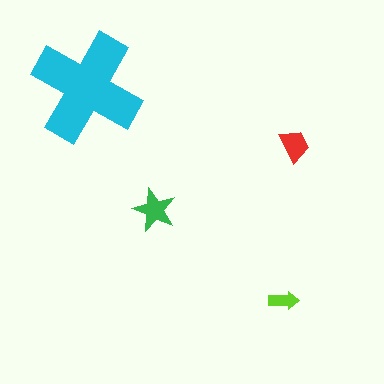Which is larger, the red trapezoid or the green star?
The green star.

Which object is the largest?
The cyan cross.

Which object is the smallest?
The lime arrow.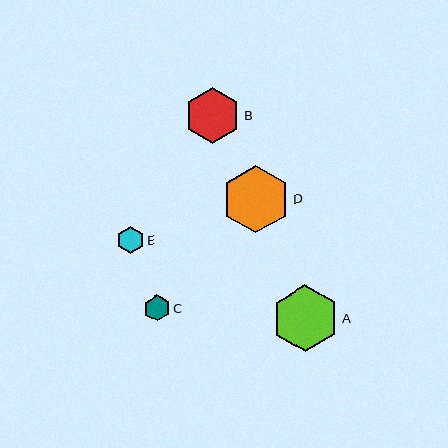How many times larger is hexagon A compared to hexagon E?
Hexagon A is approximately 2.5 times the size of hexagon E.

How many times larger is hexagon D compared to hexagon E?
Hexagon D is approximately 2.5 times the size of hexagon E.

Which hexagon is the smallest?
Hexagon C is the smallest with a size of approximately 26 pixels.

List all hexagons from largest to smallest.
From largest to smallest: D, A, B, E, C.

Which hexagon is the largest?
Hexagon D is the largest with a size of approximately 67 pixels.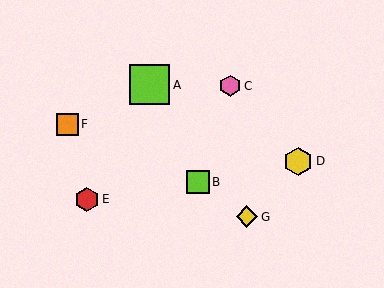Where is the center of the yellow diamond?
The center of the yellow diamond is at (247, 217).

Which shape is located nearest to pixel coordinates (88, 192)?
The red hexagon (labeled E) at (87, 199) is nearest to that location.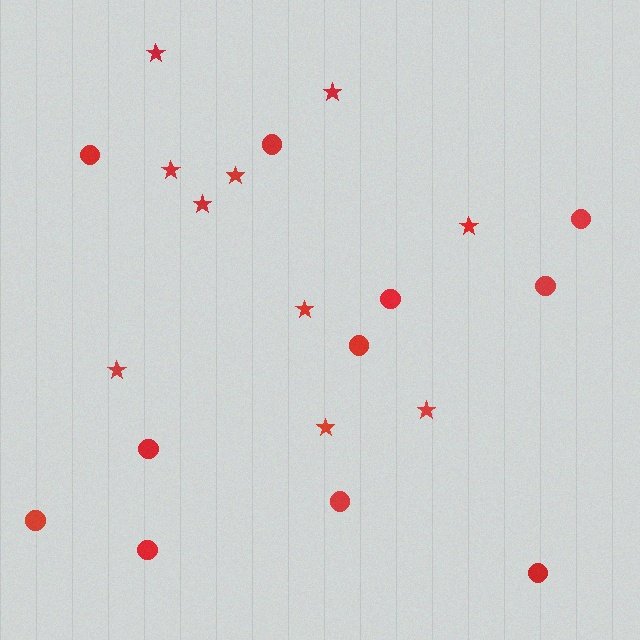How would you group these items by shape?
There are 2 groups: one group of circles (11) and one group of stars (10).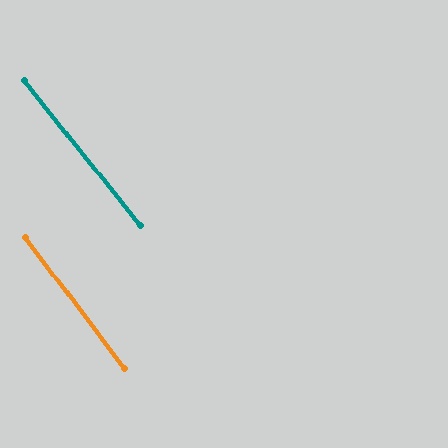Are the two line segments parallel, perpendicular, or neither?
Parallel — their directions differ by only 1.7°.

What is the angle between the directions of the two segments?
Approximately 2 degrees.